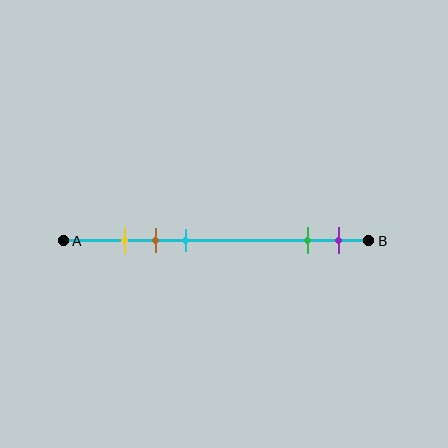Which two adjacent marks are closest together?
The yellow and brown marks are the closest adjacent pair.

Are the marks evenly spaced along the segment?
No, the marks are not evenly spaced.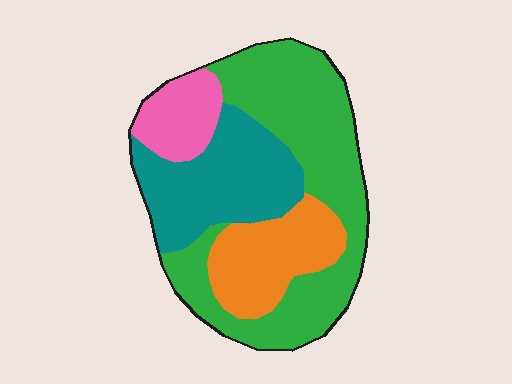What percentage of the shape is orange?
Orange covers 18% of the shape.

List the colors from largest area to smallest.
From largest to smallest: green, teal, orange, pink.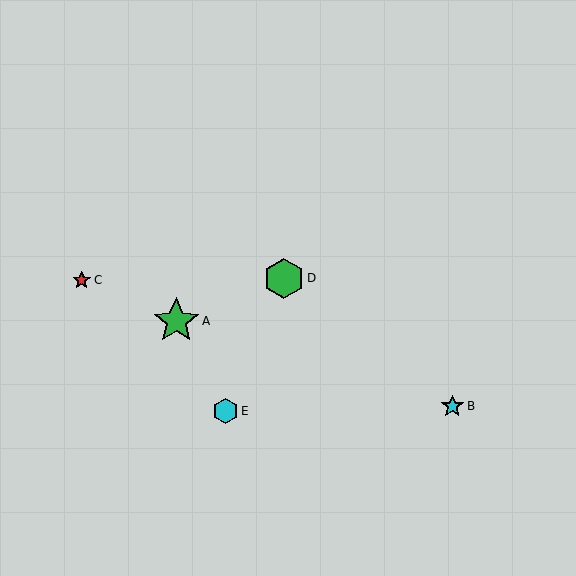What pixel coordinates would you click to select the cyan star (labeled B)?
Click at (452, 406) to select the cyan star B.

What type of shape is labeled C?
Shape C is a red star.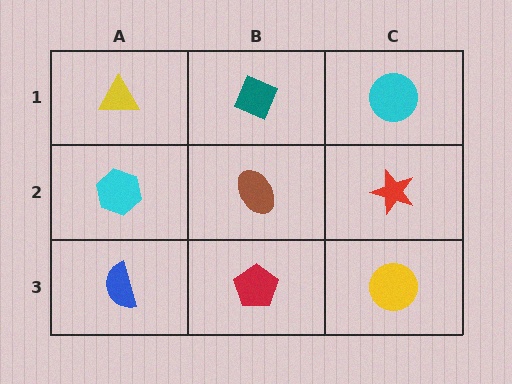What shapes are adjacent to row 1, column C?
A red star (row 2, column C), a teal diamond (row 1, column B).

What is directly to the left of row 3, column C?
A red pentagon.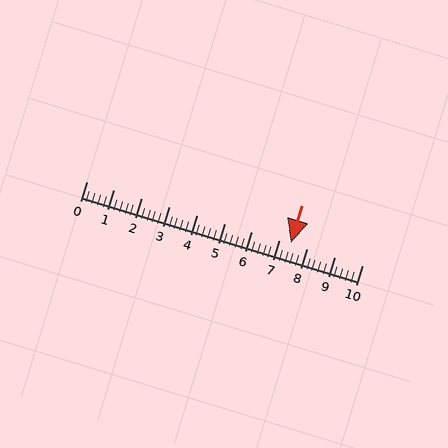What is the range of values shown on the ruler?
The ruler shows values from 0 to 10.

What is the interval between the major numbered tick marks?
The major tick marks are spaced 1 units apart.